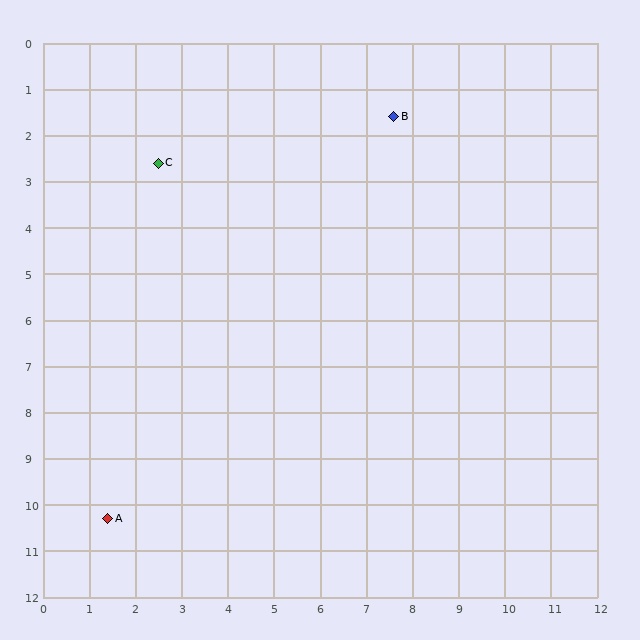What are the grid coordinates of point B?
Point B is at approximately (7.6, 1.6).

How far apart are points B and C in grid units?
Points B and C are about 5.2 grid units apart.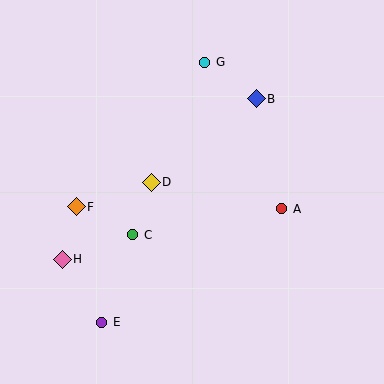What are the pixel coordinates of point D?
Point D is at (151, 182).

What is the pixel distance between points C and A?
The distance between C and A is 152 pixels.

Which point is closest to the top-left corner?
Point G is closest to the top-left corner.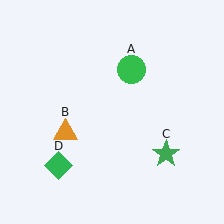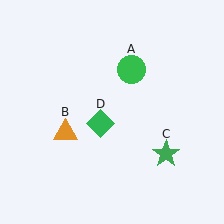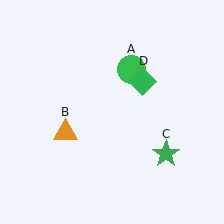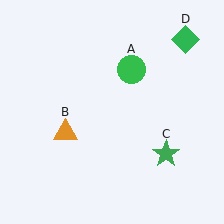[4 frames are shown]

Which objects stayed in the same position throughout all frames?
Green circle (object A) and orange triangle (object B) and green star (object C) remained stationary.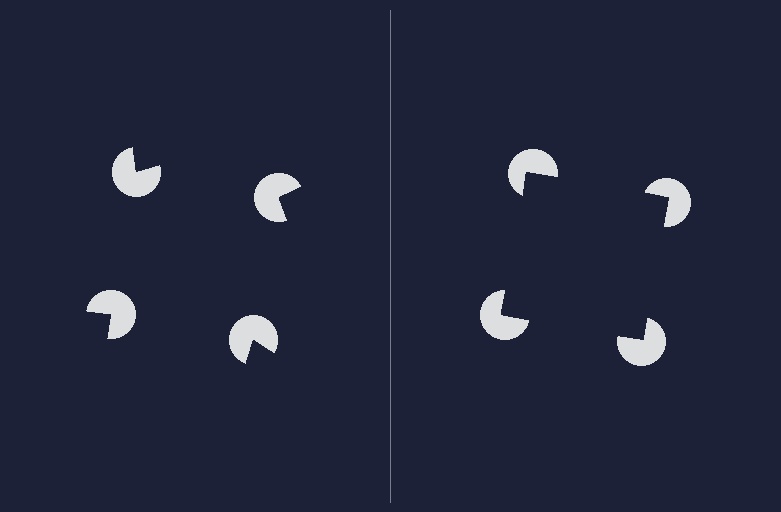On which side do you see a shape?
An illusory square appears on the right side. On the left side the wedge cuts are rotated, so no coherent shape forms.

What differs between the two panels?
The pac-man discs are positioned identically on both sides; only the wedge orientations differ. On the right they align to a square; on the left they are misaligned.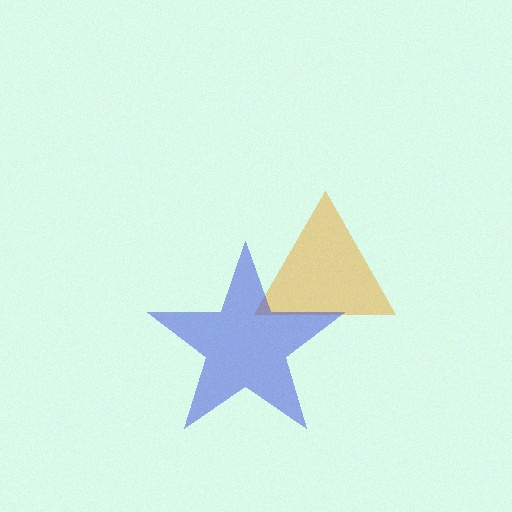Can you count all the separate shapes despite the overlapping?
Yes, there are 2 separate shapes.